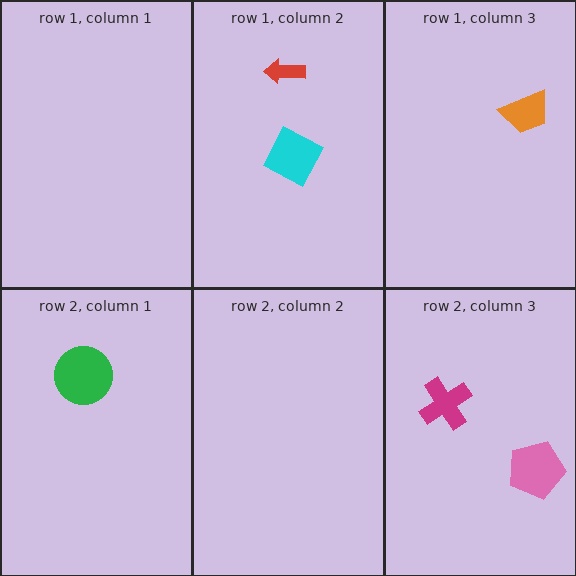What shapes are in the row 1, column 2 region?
The red arrow, the cyan square.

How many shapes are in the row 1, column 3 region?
1.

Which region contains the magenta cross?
The row 2, column 3 region.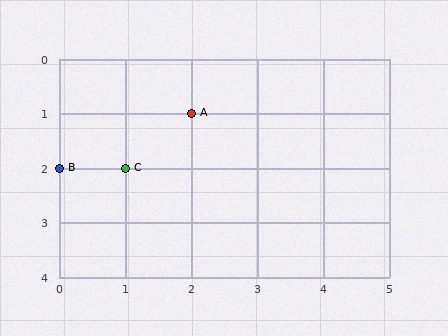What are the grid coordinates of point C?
Point C is at grid coordinates (1, 2).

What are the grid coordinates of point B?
Point B is at grid coordinates (0, 2).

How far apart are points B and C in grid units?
Points B and C are 1 column apart.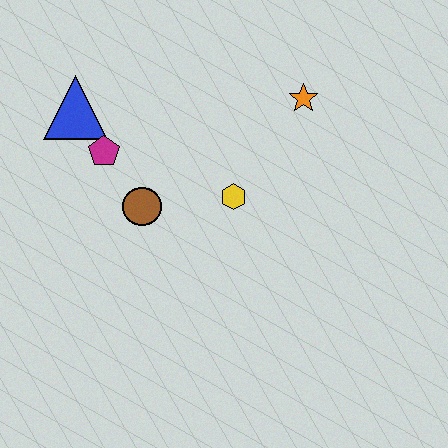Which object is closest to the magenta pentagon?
The blue triangle is closest to the magenta pentagon.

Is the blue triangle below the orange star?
Yes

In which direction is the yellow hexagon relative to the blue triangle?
The yellow hexagon is to the right of the blue triangle.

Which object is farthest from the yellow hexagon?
The blue triangle is farthest from the yellow hexagon.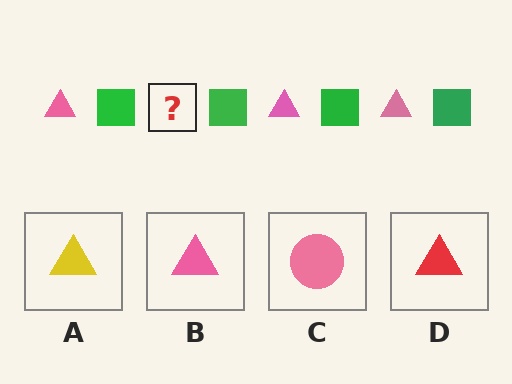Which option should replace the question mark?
Option B.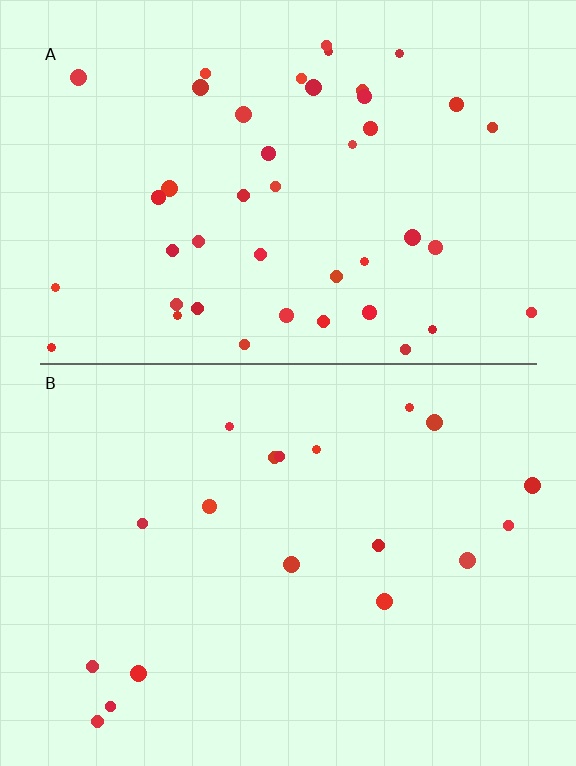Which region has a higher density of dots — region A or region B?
A (the top).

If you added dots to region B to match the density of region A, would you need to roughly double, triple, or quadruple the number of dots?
Approximately double.